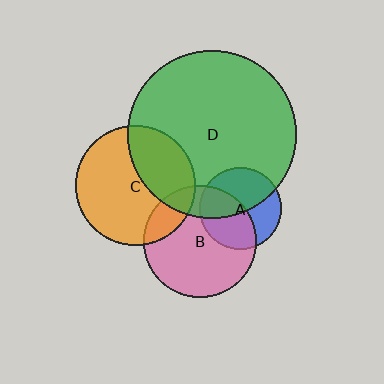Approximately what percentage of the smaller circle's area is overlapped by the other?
Approximately 35%.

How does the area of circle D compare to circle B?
Approximately 2.3 times.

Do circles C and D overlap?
Yes.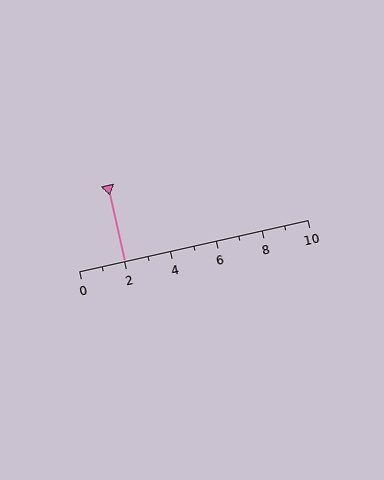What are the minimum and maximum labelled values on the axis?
The axis runs from 0 to 10.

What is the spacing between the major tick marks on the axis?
The major ticks are spaced 2 apart.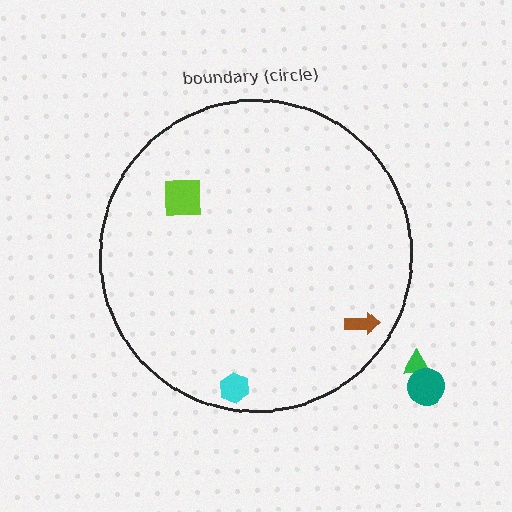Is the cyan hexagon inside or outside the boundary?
Inside.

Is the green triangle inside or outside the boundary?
Outside.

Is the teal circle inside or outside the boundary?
Outside.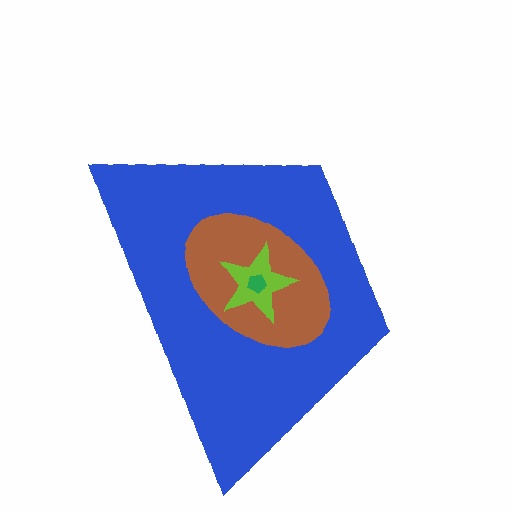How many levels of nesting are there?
4.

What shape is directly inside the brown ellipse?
The lime star.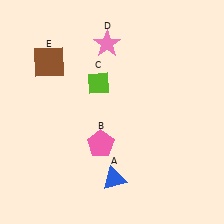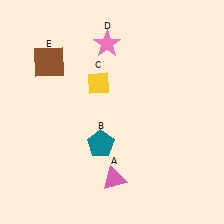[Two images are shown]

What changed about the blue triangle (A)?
In Image 1, A is blue. In Image 2, it changed to pink.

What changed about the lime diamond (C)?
In Image 1, C is lime. In Image 2, it changed to yellow.